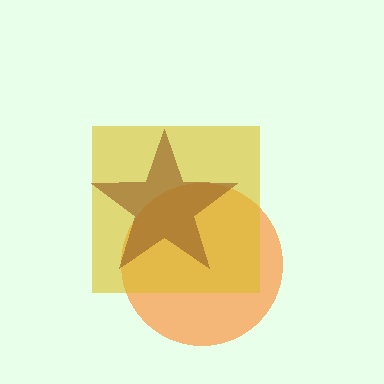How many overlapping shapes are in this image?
There are 3 overlapping shapes in the image.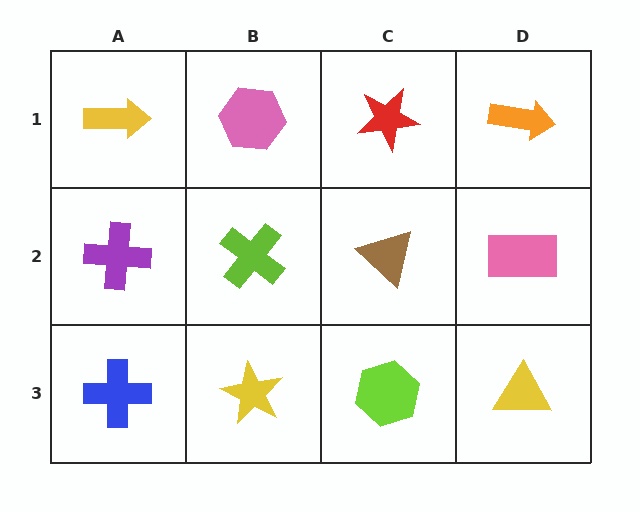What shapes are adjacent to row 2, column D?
An orange arrow (row 1, column D), a yellow triangle (row 3, column D), a brown triangle (row 2, column C).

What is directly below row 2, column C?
A lime hexagon.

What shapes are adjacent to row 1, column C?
A brown triangle (row 2, column C), a pink hexagon (row 1, column B), an orange arrow (row 1, column D).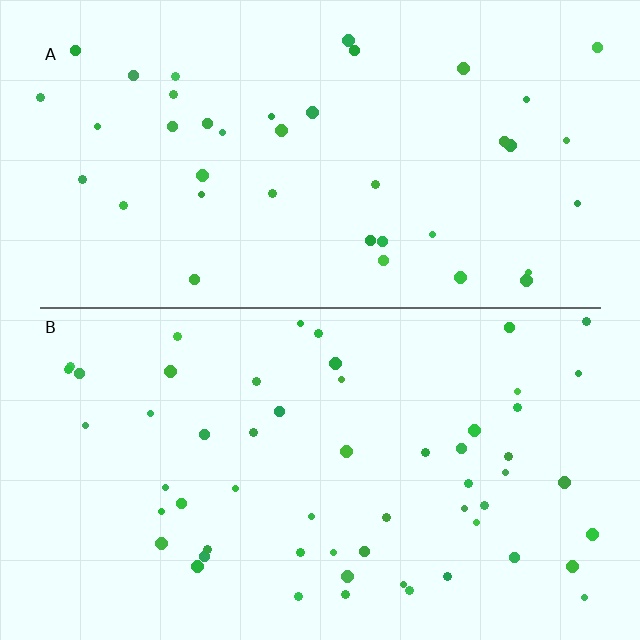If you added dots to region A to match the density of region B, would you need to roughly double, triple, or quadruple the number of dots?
Approximately double.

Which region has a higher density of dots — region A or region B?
B (the bottom).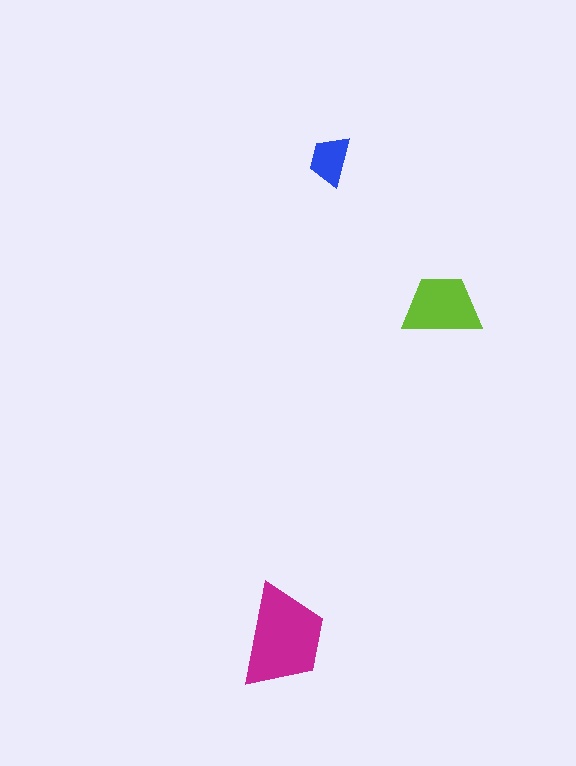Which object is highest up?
The blue trapezoid is topmost.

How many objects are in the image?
There are 3 objects in the image.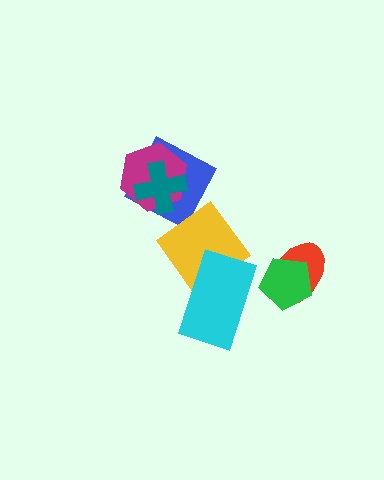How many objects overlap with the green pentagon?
1 object overlaps with the green pentagon.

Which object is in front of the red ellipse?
The green pentagon is in front of the red ellipse.